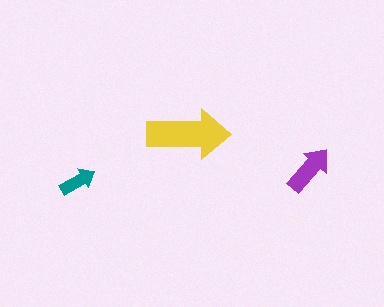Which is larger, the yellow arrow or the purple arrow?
The yellow one.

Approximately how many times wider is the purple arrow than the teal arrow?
About 1.5 times wider.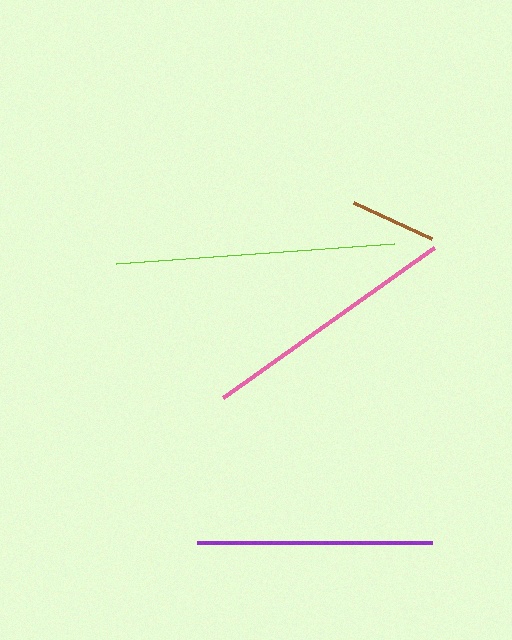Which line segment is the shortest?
The brown line is the shortest at approximately 86 pixels.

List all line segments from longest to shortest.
From longest to shortest: lime, pink, purple, brown.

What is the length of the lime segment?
The lime segment is approximately 279 pixels long.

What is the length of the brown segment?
The brown segment is approximately 86 pixels long.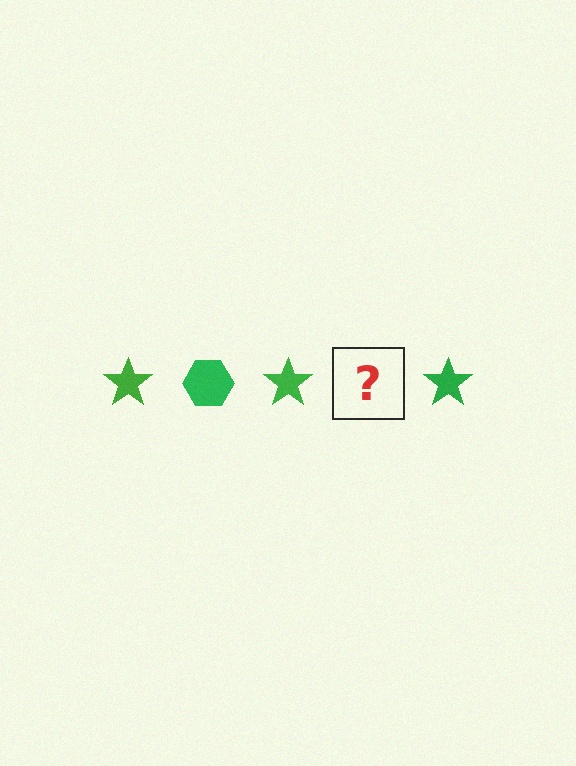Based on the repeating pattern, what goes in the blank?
The blank should be a green hexagon.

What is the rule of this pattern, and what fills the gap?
The rule is that the pattern cycles through star, hexagon shapes in green. The gap should be filled with a green hexagon.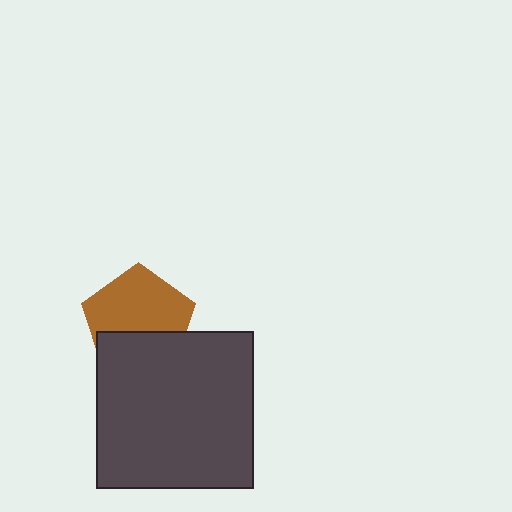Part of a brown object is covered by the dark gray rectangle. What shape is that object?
It is a pentagon.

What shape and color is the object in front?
The object in front is a dark gray rectangle.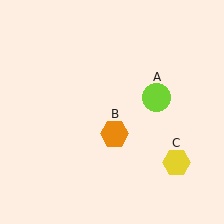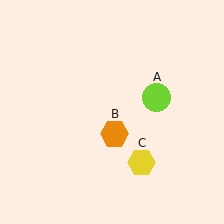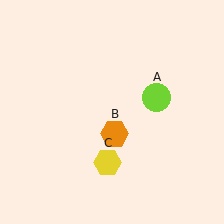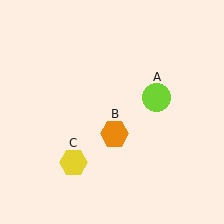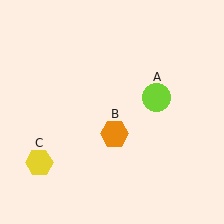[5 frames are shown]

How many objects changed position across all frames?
1 object changed position: yellow hexagon (object C).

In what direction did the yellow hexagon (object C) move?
The yellow hexagon (object C) moved left.